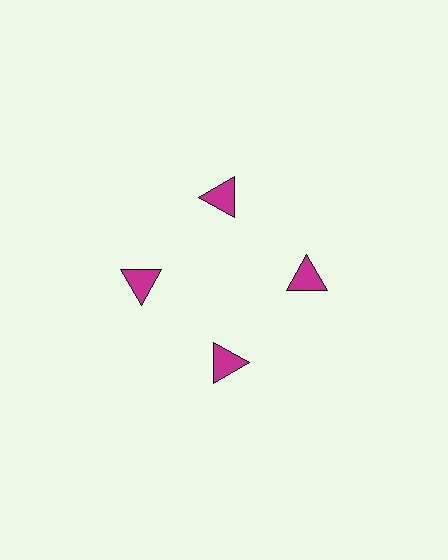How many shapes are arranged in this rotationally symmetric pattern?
There are 4 shapes, arranged in 4 groups of 1.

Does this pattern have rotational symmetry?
Yes, this pattern has 4-fold rotational symmetry. It looks the same after rotating 90 degrees around the center.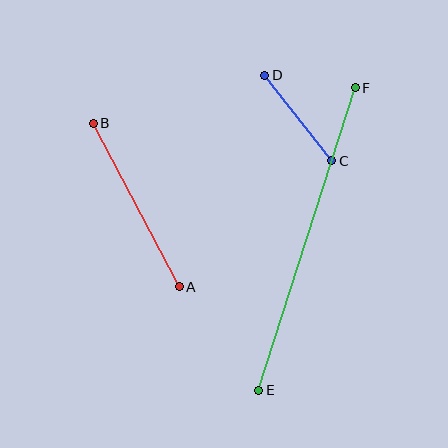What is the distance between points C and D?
The distance is approximately 108 pixels.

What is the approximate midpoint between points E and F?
The midpoint is at approximately (307, 239) pixels.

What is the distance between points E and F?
The distance is approximately 318 pixels.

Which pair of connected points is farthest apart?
Points E and F are farthest apart.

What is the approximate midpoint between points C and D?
The midpoint is at approximately (298, 118) pixels.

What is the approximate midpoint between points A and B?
The midpoint is at approximately (136, 205) pixels.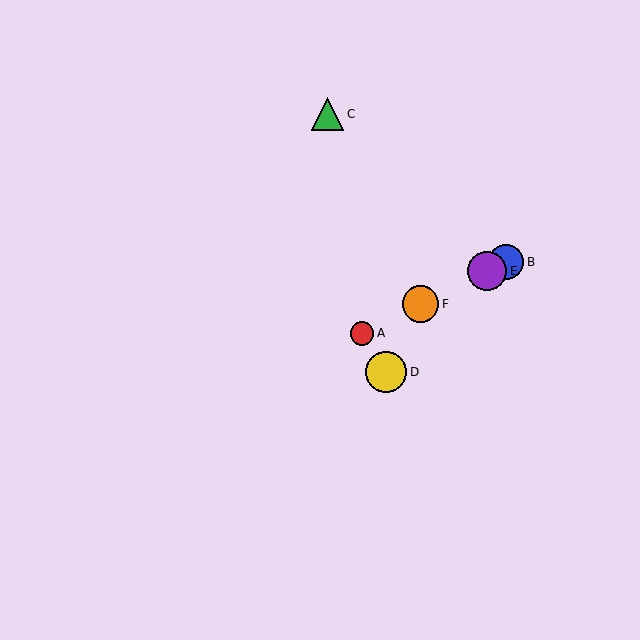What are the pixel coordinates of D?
Object D is at (386, 372).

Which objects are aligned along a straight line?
Objects A, B, E, F are aligned along a straight line.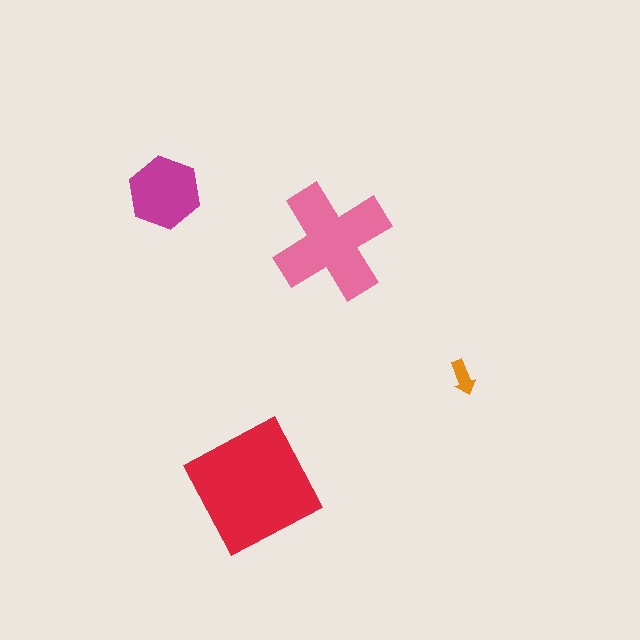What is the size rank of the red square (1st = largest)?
1st.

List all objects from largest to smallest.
The red square, the pink cross, the magenta hexagon, the orange arrow.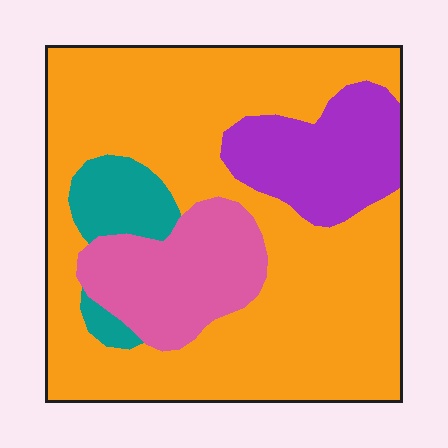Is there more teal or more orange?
Orange.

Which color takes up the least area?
Teal, at roughly 5%.